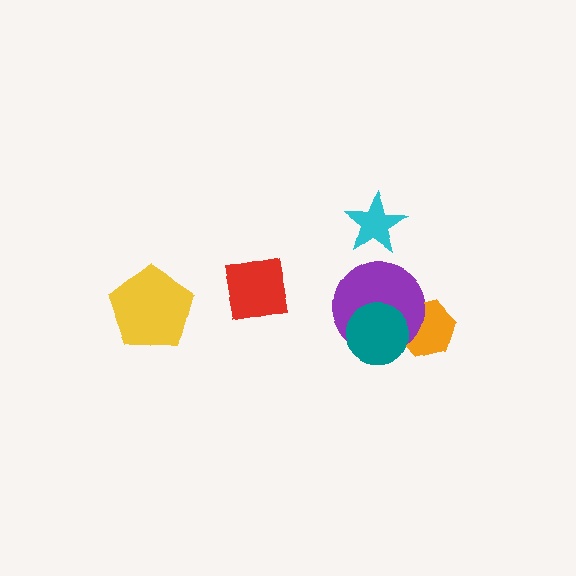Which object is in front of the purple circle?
The teal circle is in front of the purple circle.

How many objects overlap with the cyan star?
0 objects overlap with the cyan star.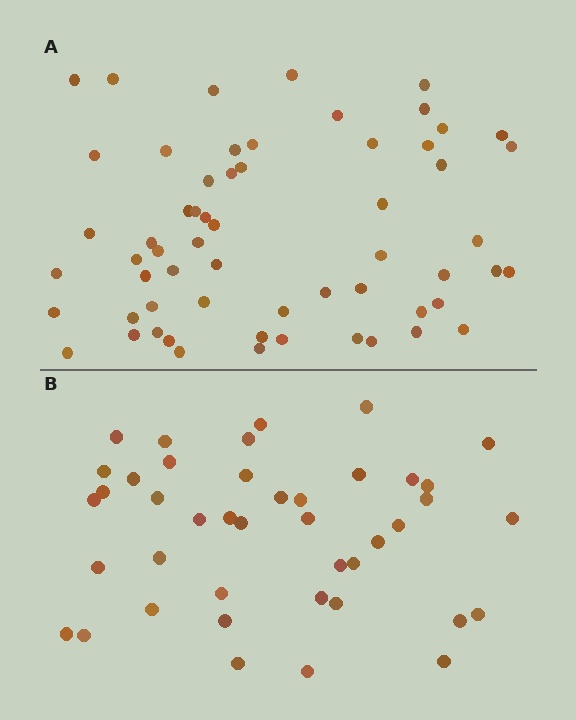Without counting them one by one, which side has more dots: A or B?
Region A (the top region) has more dots.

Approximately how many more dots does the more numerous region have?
Region A has approximately 20 more dots than region B.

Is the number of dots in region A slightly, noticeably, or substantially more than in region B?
Region A has noticeably more, but not dramatically so. The ratio is roughly 1.4 to 1.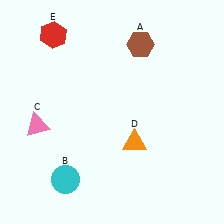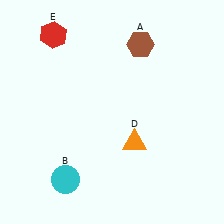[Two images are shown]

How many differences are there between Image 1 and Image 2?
There is 1 difference between the two images.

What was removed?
The pink triangle (C) was removed in Image 2.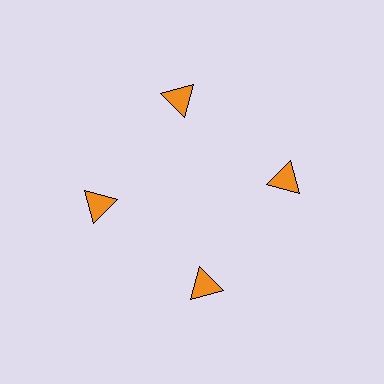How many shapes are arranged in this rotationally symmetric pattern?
There are 4 shapes, arranged in 4 groups of 1.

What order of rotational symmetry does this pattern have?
This pattern has 4-fold rotational symmetry.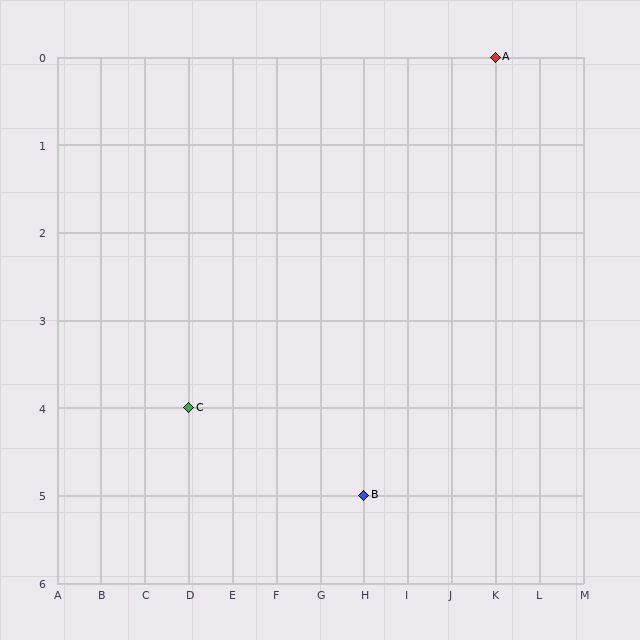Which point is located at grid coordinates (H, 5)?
Point B is at (H, 5).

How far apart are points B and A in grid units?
Points B and A are 3 columns and 5 rows apart (about 5.8 grid units diagonally).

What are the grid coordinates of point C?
Point C is at grid coordinates (D, 4).